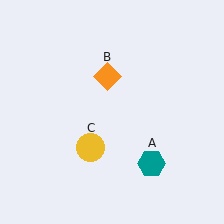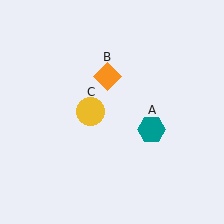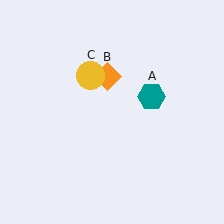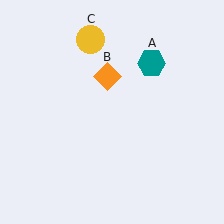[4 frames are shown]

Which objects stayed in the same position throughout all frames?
Orange diamond (object B) remained stationary.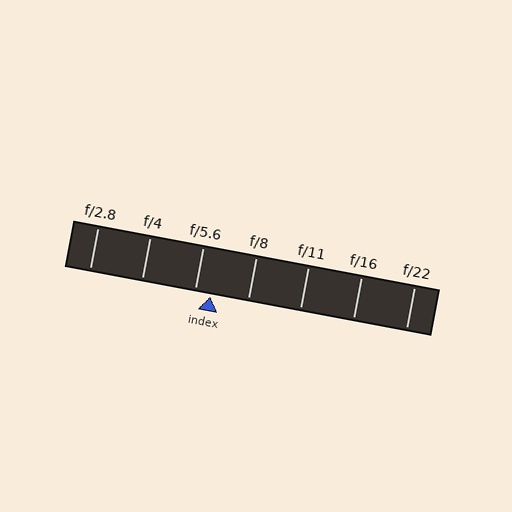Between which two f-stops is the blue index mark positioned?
The index mark is between f/5.6 and f/8.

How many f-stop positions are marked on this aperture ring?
There are 7 f-stop positions marked.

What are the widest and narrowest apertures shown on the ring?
The widest aperture shown is f/2.8 and the narrowest is f/22.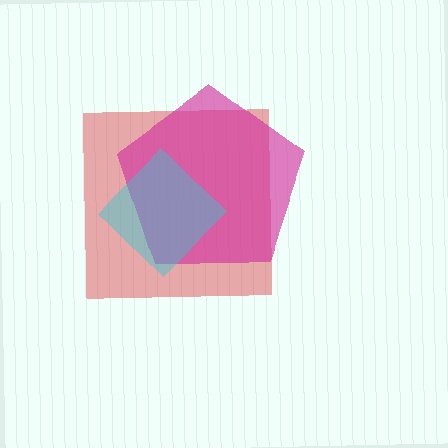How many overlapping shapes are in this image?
There are 3 overlapping shapes in the image.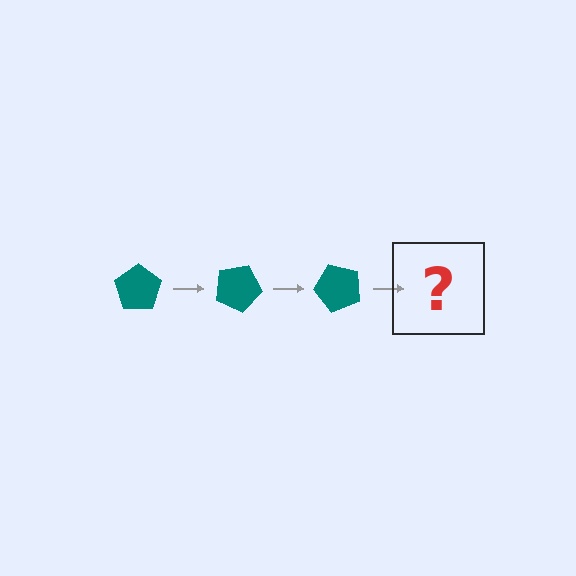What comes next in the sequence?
The next element should be a teal pentagon rotated 75 degrees.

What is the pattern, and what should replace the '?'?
The pattern is that the pentagon rotates 25 degrees each step. The '?' should be a teal pentagon rotated 75 degrees.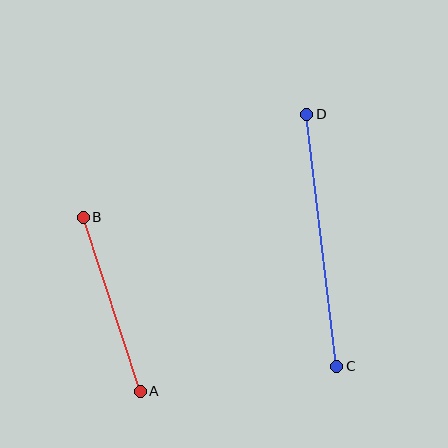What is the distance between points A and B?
The distance is approximately 183 pixels.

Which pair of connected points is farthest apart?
Points C and D are farthest apart.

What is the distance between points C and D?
The distance is approximately 254 pixels.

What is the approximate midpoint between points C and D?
The midpoint is at approximately (322, 240) pixels.